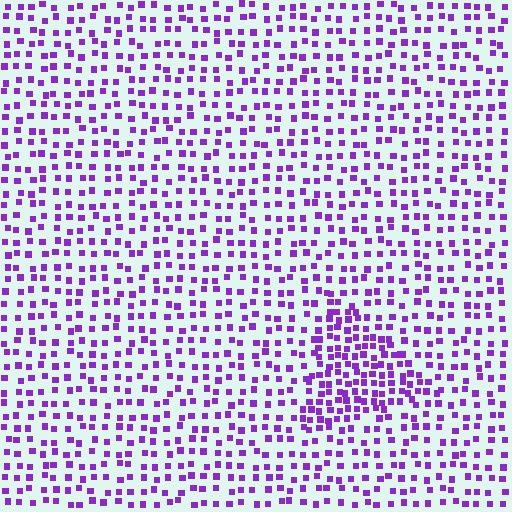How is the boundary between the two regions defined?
The boundary is defined by a change in element density (approximately 1.9x ratio). All elements are the same color, size, and shape.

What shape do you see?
I see a triangle.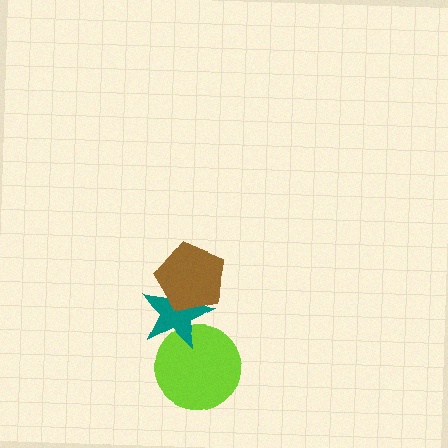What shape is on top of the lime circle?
The teal star is on top of the lime circle.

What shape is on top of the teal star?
The brown pentagon is on top of the teal star.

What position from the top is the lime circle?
The lime circle is 3rd from the top.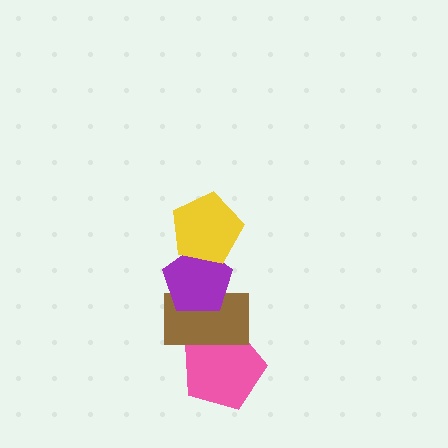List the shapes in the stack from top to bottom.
From top to bottom: the yellow pentagon, the purple pentagon, the brown rectangle, the pink pentagon.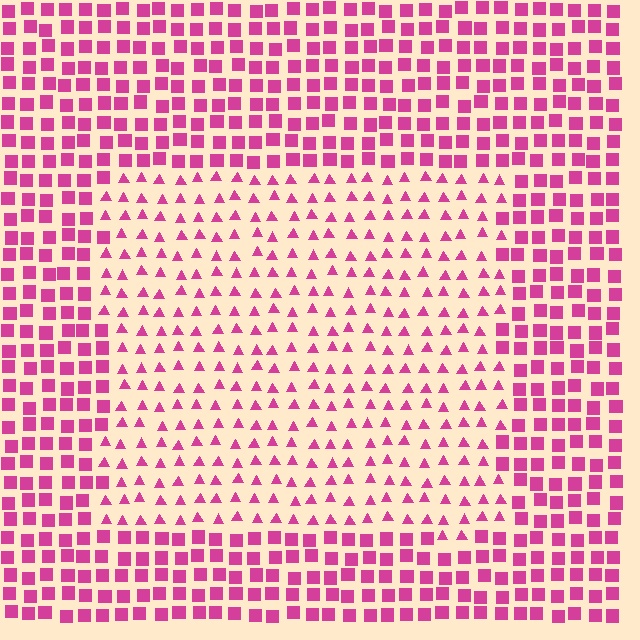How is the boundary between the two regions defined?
The boundary is defined by a change in element shape: triangles inside vs. squares outside. All elements share the same color and spacing.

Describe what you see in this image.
The image is filled with small magenta elements arranged in a uniform grid. A rectangle-shaped region contains triangles, while the surrounding area contains squares. The boundary is defined purely by the change in element shape.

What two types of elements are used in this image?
The image uses triangles inside the rectangle region and squares outside it.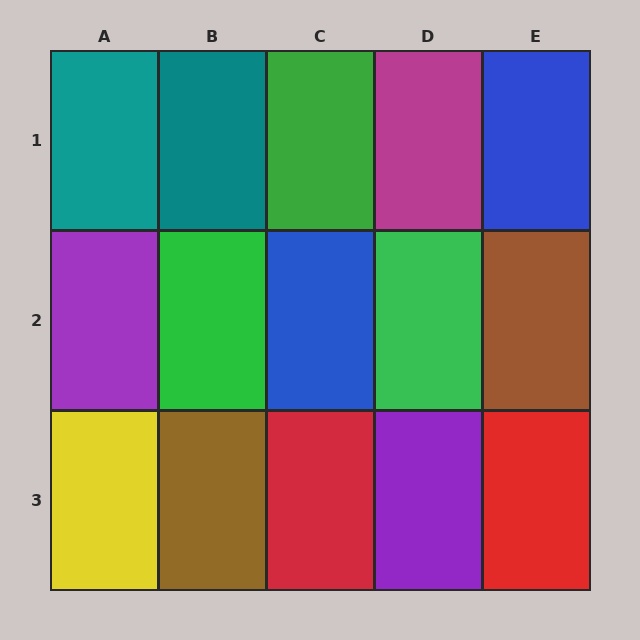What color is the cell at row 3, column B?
Brown.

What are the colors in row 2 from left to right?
Purple, green, blue, green, brown.